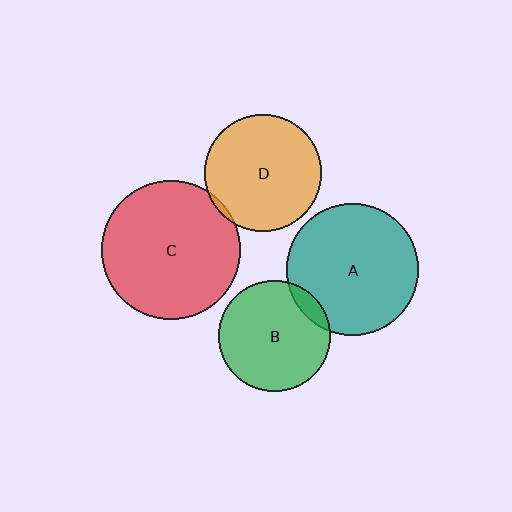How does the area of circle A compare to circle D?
Approximately 1.3 times.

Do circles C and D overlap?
Yes.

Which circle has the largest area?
Circle C (red).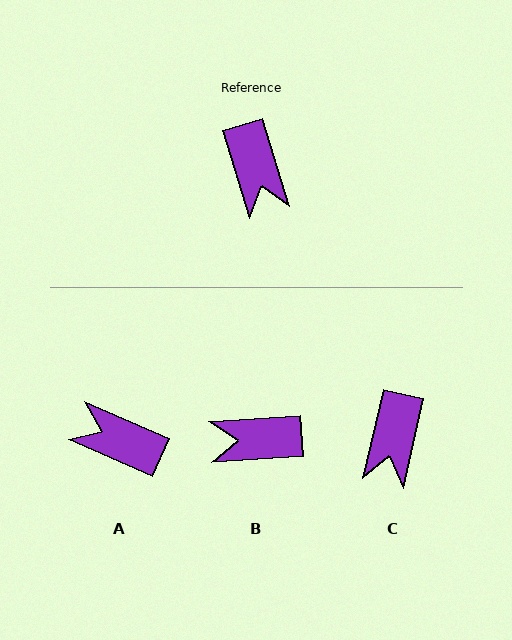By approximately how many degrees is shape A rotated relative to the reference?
Approximately 131 degrees clockwise.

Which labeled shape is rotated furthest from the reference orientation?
A, about 131 degrees away.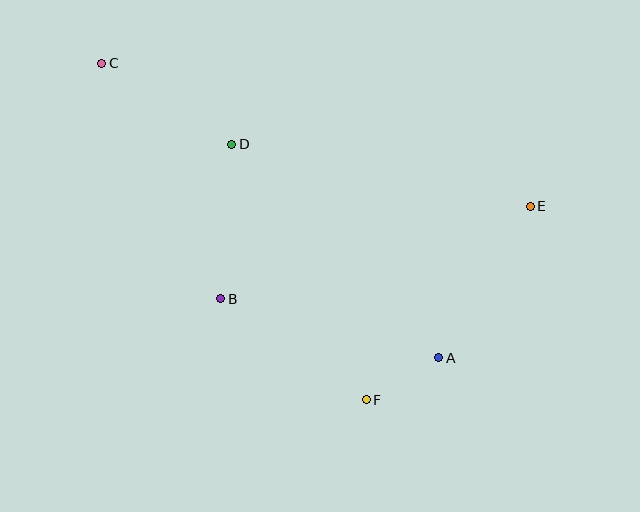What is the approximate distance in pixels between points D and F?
The distance between D and F is approximately 289 pixels.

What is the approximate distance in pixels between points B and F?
The distance between B and F is approximately 177 pixels.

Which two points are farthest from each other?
Points C and E are farthest from each other.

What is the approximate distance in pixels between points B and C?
The distance between B and C is approximately 264 pixels.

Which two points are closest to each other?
Points A and F are closest to each other.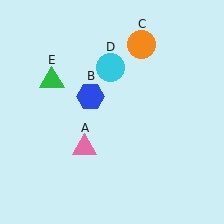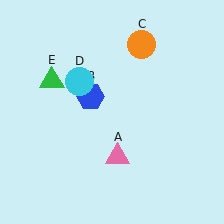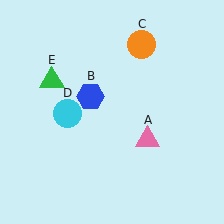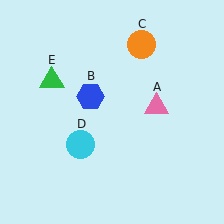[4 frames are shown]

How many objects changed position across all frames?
2 objects changed position: pink triangle (object A), cyan circle (object D).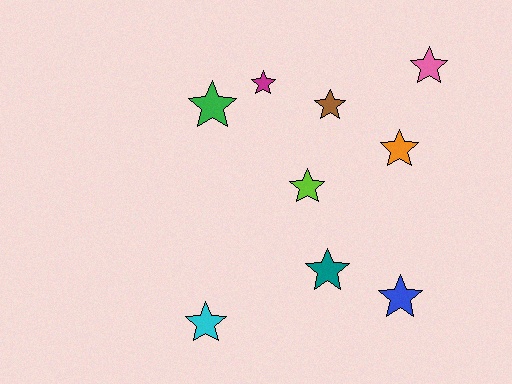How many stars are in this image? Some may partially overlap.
There are 9 stars.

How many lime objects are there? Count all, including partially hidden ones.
There is 1 lime object.